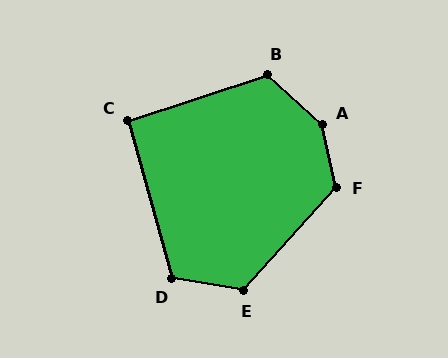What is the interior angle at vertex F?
Approximately 125 degrees (obtuse).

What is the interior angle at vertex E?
Approximately 123 degrees (obtuse).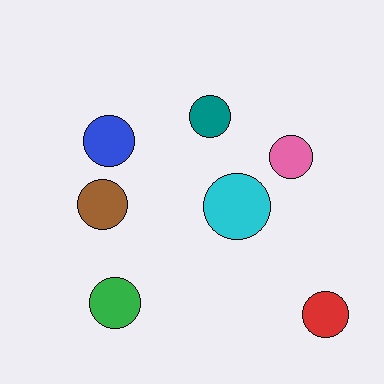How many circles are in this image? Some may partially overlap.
There are 7 circles.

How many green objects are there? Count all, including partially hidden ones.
There is 1 green object.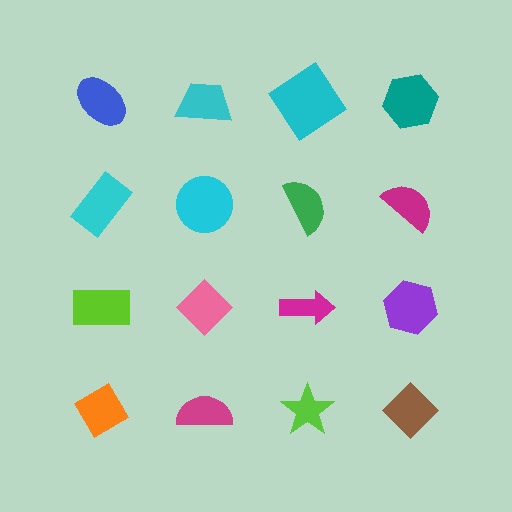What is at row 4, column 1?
An orange diamond.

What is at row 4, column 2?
A magenta semicircle.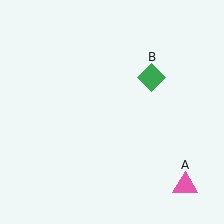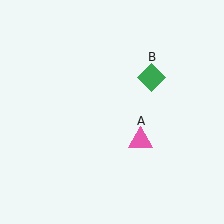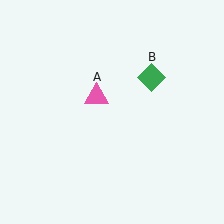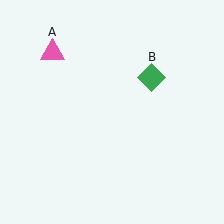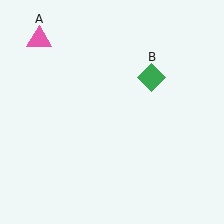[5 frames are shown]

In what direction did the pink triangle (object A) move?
The pink triangle (object A) moved up and to the left.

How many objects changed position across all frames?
1 object changed position: pink triangle (object A).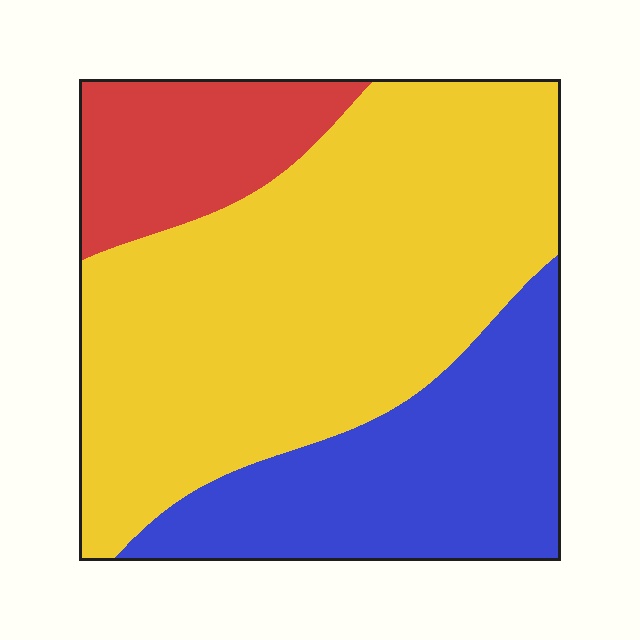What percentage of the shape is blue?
Blue covers about 25% of the shape.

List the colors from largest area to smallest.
From largest to smallest: yellow, blue, red.